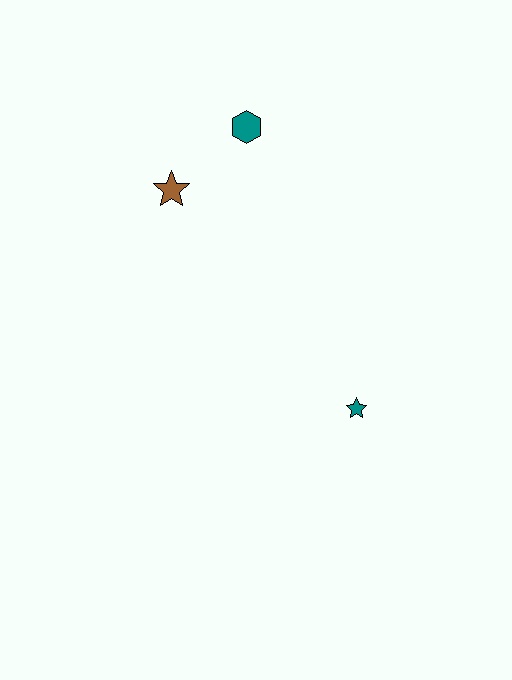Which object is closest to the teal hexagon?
The brown star is closest to the teal hexagon.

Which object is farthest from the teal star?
The teal hexagon is farthest from the teal star.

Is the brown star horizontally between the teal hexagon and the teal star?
No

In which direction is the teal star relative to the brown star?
The teal star is below the brown star.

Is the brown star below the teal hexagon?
Yes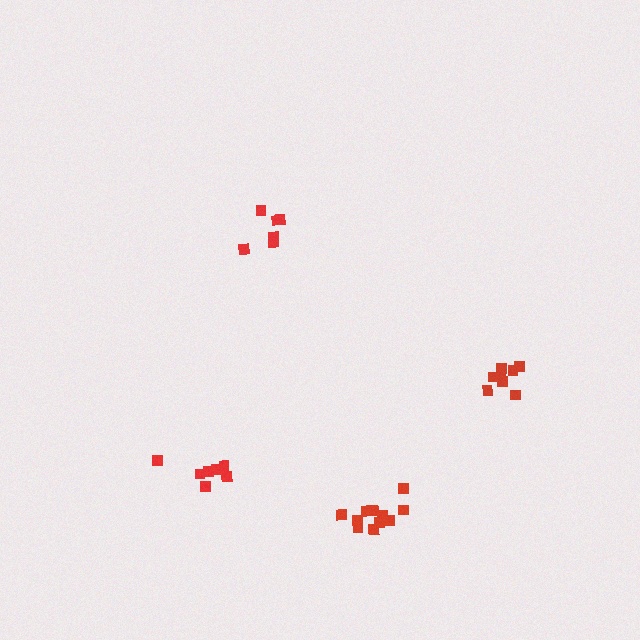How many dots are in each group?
Group 1: 6 dots, Group 2: 7 dots, Group 3: 8 dots, Group 4: 11 dots (32 total).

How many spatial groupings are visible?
There are 4 spatial groupings.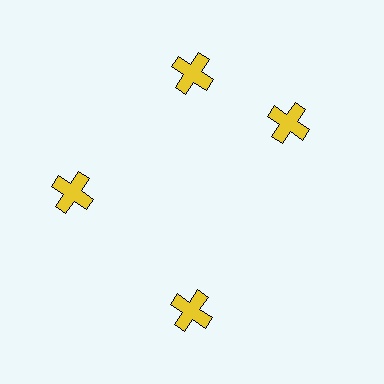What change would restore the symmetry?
The symmetry would be restored by rotating it back into even spacing with its neighbors so that all 4 crosses sit at equal angles and equal distance from the center.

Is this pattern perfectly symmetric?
No. The 4 yellow crosses are arranged in a ring, but one element near the 3 o'clock position is rotated out of alignment along the ring, breaking the 4-fold rotational symmetry.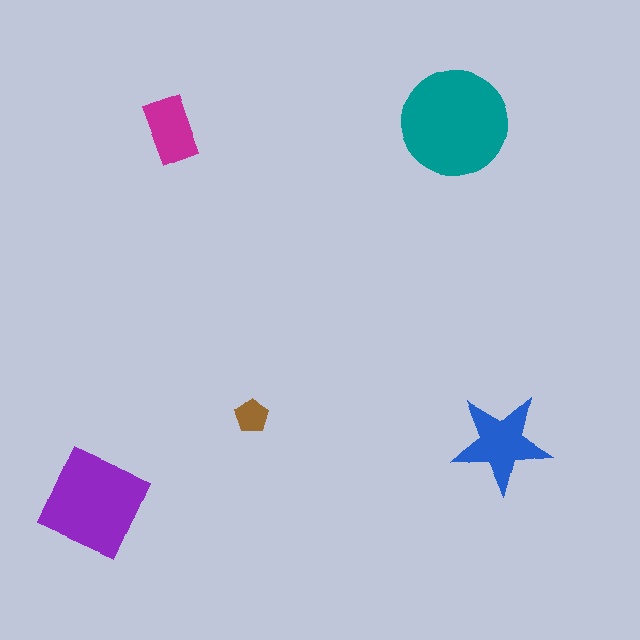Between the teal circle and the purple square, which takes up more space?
The teal circle.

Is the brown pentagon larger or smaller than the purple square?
Smaller.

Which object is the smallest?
The brown pentagon.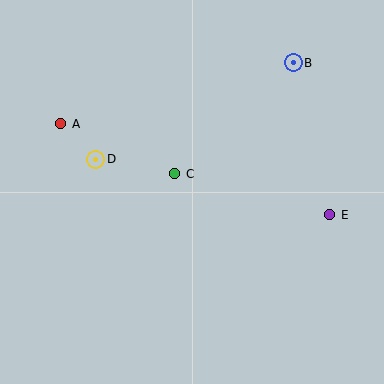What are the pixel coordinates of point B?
Point B is at (293, 63).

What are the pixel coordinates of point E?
Point E is at (330, 215).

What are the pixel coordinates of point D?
Point D is at (96, 159).